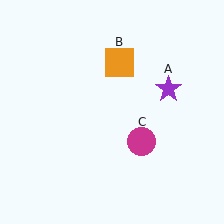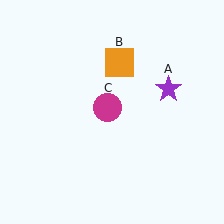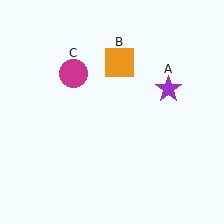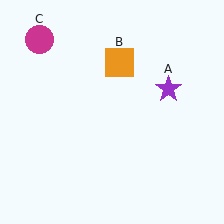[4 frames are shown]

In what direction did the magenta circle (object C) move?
The magenta circle (object C) moved up and to the left.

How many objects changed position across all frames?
1 object changed position: magenta circle (object C).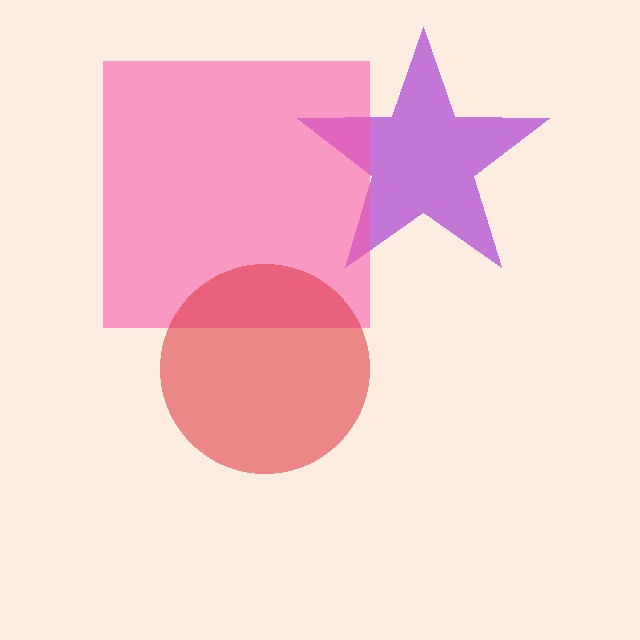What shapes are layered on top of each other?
The layered shapes are: a purple star, a pink square, a red circle.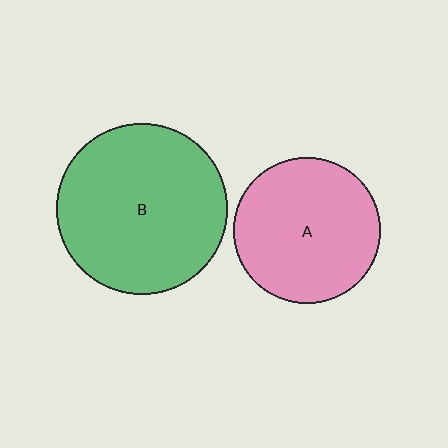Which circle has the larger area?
Circle B (green).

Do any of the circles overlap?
No, none of the circles overlap.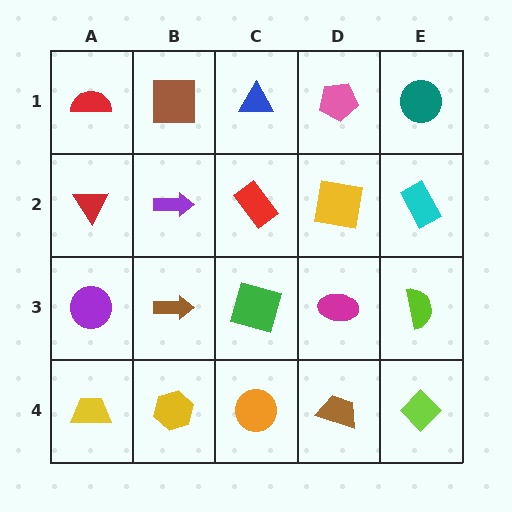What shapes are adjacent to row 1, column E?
A cyan rectangle (row 2, column E), a pink pentagon (row 1, column D).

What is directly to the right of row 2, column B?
A red rectangle.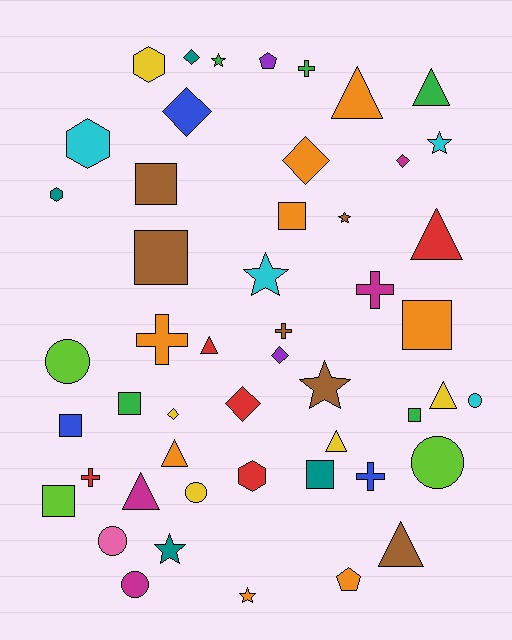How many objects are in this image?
There are 50 objects.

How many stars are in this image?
There are 7 stars.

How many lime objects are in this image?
There are 3 lime objects.